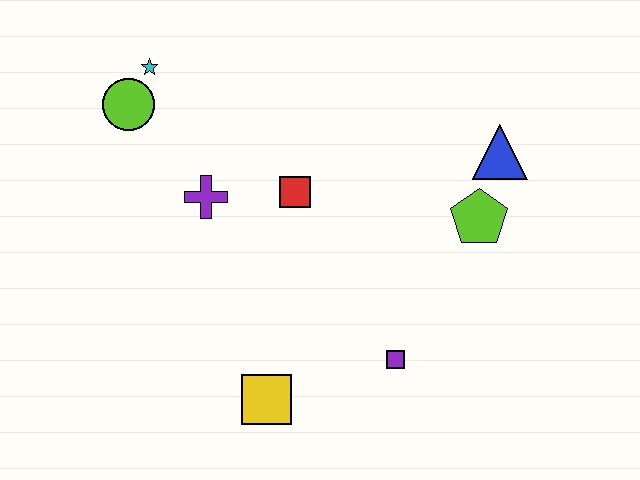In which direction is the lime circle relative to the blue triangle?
The lime circle is to the left of the blue triangle.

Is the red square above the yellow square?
Yes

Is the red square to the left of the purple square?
Yes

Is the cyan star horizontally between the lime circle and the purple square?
Yes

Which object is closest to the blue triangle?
The lime pentagon is closest to the blue triangle.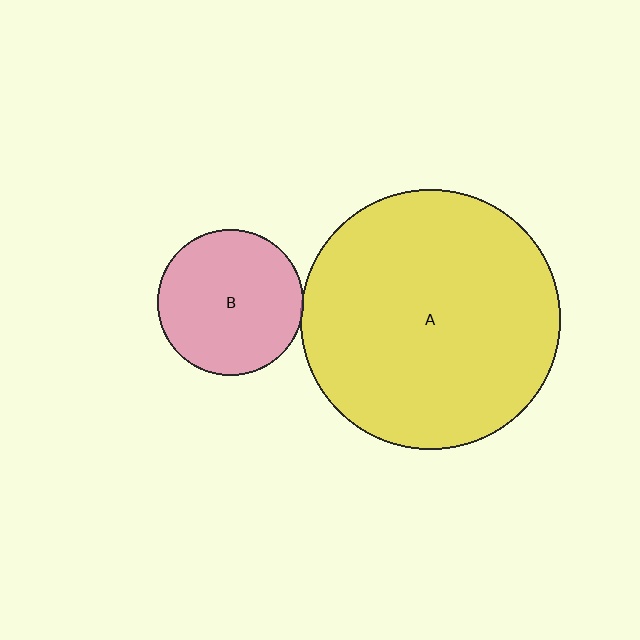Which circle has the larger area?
Circle A (yellow).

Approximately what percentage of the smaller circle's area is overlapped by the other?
Approximately 5%.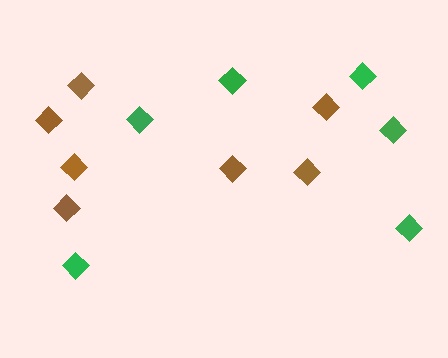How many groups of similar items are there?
There are 2 groups: one group of green diamonds (6) and one group of brown diamonds (7).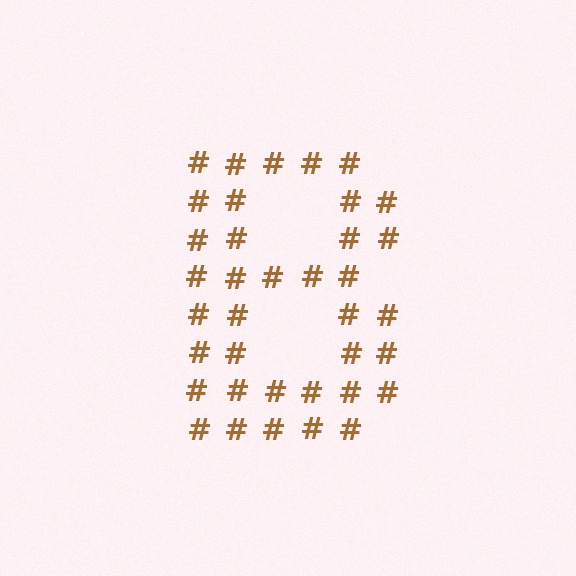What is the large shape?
The large shape is the letter B.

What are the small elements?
The small elements are hash symbols.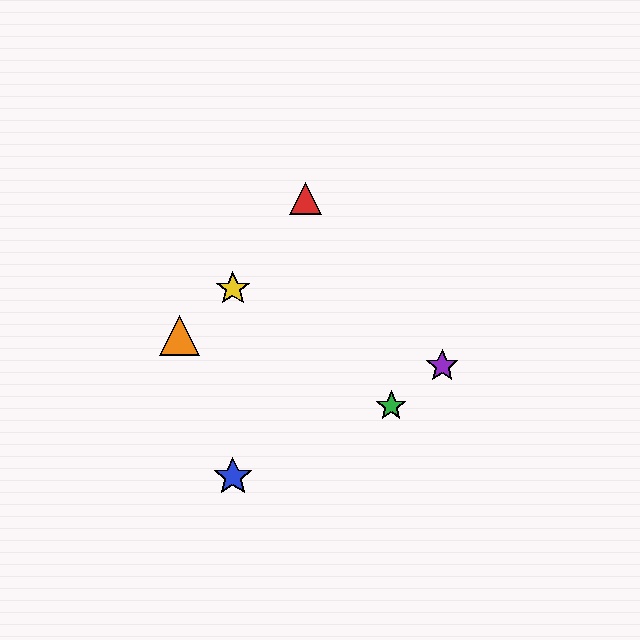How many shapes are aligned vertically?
2 shapes (the blue star, the yellow star) are aligned vertically.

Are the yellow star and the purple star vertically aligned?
No, the yellow star is at x≈233 and the purple star is at x≈442.